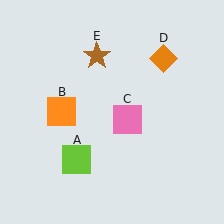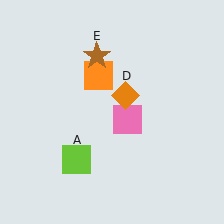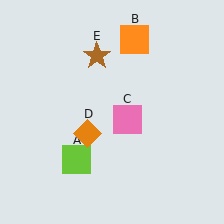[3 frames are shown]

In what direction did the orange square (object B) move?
The orange square (object B) moved up and to the right.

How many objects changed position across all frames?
2 objects changed position: orange square (object B), orange diamond (object D).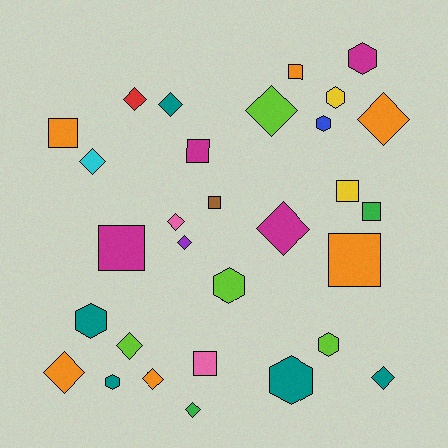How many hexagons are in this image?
There are 8 hexagons.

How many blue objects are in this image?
There is 1 blue object.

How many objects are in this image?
There are 30 objects.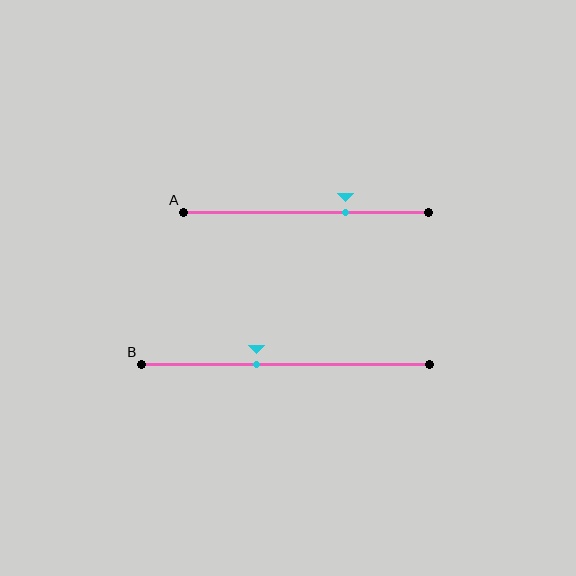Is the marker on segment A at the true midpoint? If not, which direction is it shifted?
No, the marker on segment A is shifted to the right by about 16% of the segment length.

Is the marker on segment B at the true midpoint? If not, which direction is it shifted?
No, the marker on segment B is shifted to the left by about 10% of the segment length.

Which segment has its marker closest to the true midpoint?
Segment B has its marker closest to the true midpoint.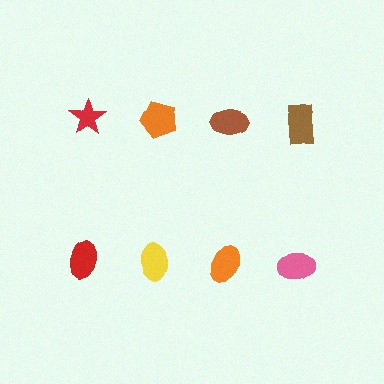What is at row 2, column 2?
A yellow ellipse.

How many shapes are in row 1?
4 shapes.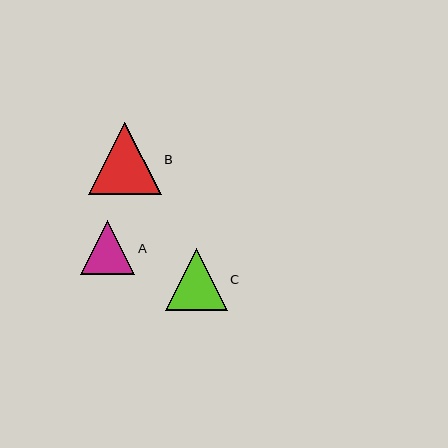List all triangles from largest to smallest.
From largest to smallest: B, C, A.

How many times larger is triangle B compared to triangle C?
Triangle B is approximately 1.2 times the size of triangle C.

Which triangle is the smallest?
Triangle A is the smallest with a size of approximately 54 pixels.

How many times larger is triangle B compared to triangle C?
Triangle B is approximately 1.2 times the size of triangle C.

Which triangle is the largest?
Triangle B is the largest with a size of approximately 72 pixels.